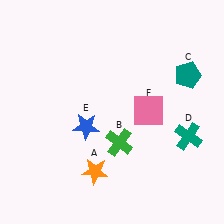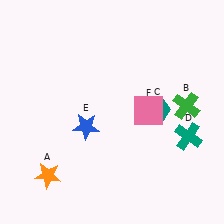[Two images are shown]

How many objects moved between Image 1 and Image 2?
3 objects moved between the two images.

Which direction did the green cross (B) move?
The green cross (B) moved right.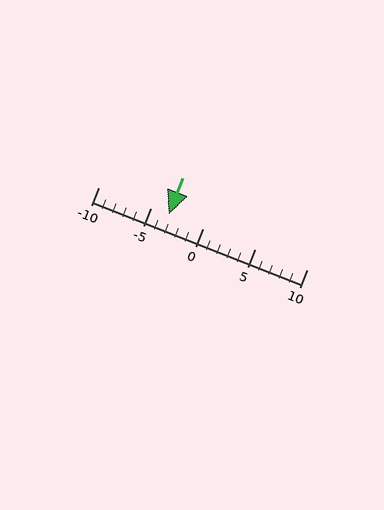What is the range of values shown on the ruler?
The ruler shows values from -10 to 10.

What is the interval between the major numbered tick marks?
The major tick marks are spaced 5 units apart.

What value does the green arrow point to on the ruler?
The green arrow points to approximately -3.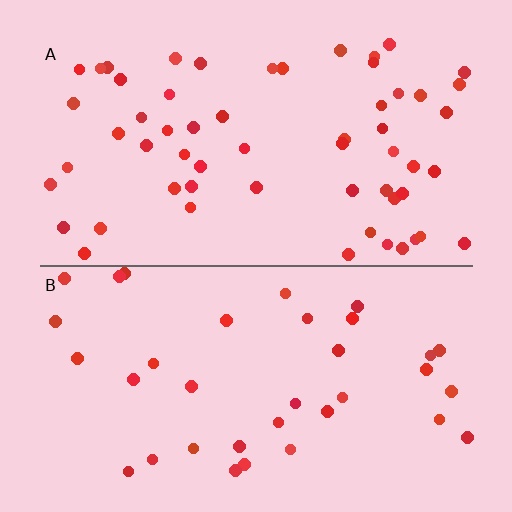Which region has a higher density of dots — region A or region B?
A (the top).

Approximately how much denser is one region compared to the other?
Approximately 1.6× — region A over region B.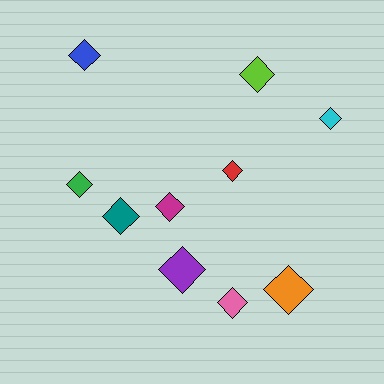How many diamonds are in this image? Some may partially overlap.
There are 10 diamonds.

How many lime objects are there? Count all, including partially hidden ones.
There is 1 lime object.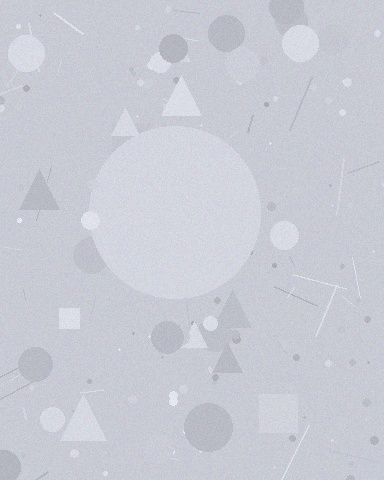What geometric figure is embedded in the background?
A circle is embedded in the background.